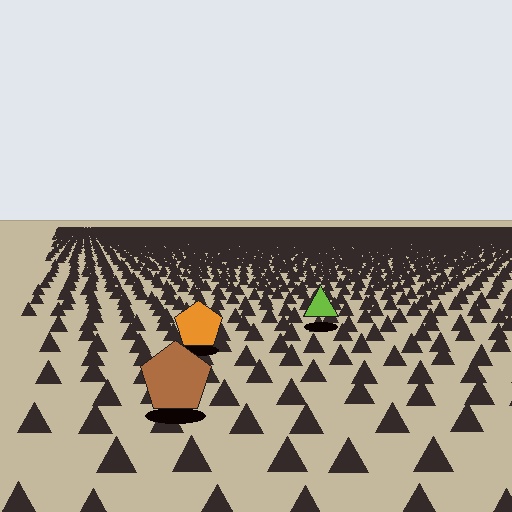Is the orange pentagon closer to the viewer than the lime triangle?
Yes. The orange pentagon is closer — you can tell from the texture gradient: the ground texture is coarser near it.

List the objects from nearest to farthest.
From nearest to farthest: the brown pentagon, the orange pentagon, the lime triangle.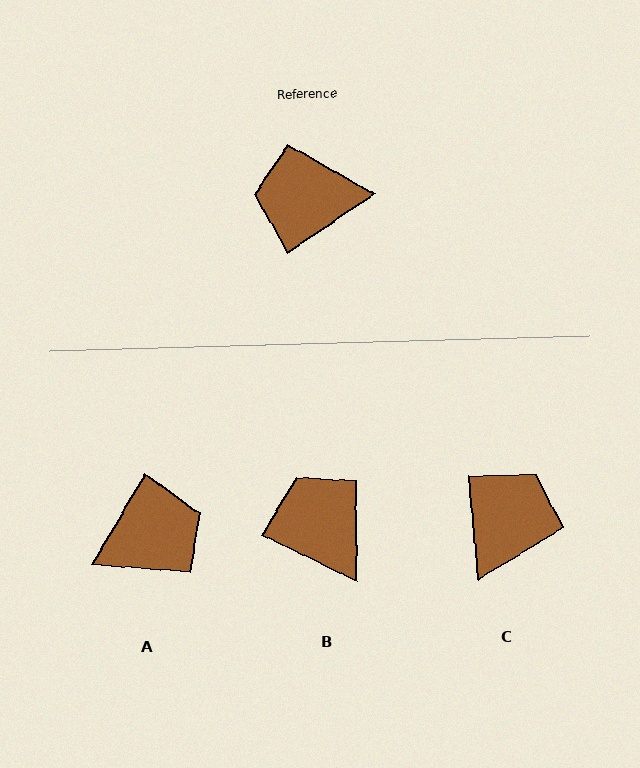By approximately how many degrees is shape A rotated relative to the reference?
Approximately 155 degrees clockwise.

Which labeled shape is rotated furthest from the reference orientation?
A, about 155 degrees away.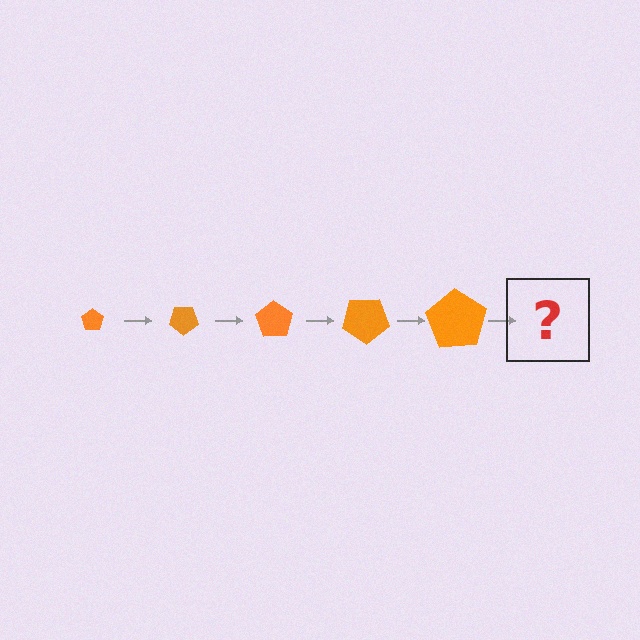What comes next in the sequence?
The next element should be a pentagon, larger than the previous one and rotated 175 degrees from the start.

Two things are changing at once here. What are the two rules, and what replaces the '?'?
The two rules are that the pentagon grows larger each step and it rotates 35 degrees each step. The '?' should be a pentagon, larger than the previous one and rotated 175 degrees from the start.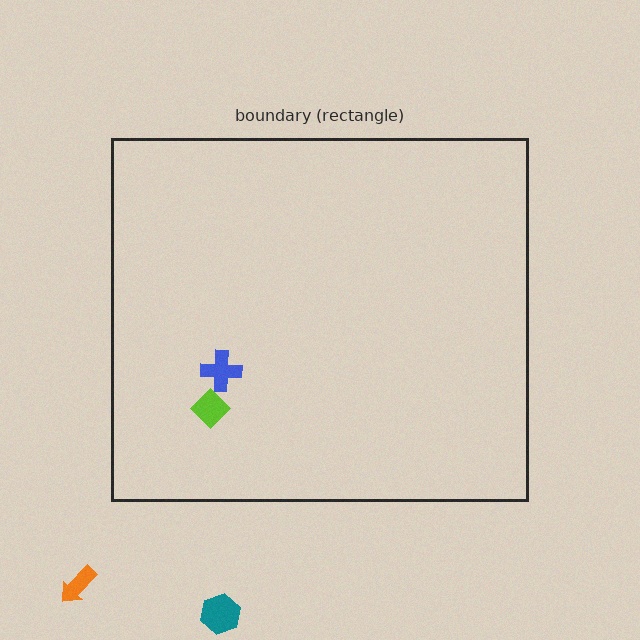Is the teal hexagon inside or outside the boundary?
Outside.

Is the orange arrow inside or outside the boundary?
Outside.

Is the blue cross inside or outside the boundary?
Inside.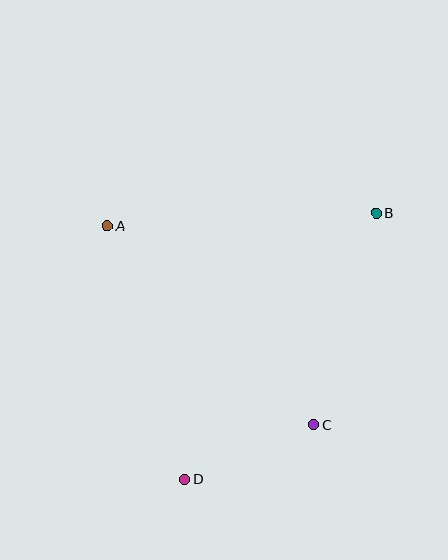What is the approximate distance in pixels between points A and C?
The distance between A and C is approximately 286 pixels.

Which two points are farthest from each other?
Points B and D are farthest from each other.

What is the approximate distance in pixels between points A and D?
The distance between A and D is approximately 265 pixels.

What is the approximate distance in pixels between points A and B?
The distance between A and B is approximately 269 pixels.